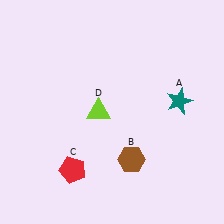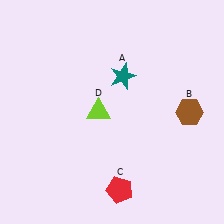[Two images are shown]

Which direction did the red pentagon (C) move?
The red pentagon (C) moved right.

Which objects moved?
The objects that moved are: the teal star (A), the brown hexagon (B), the red pentagon (C).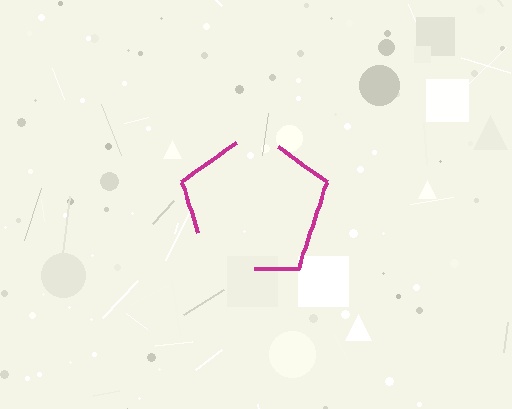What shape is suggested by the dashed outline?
The dashed outline suggests a pentagon.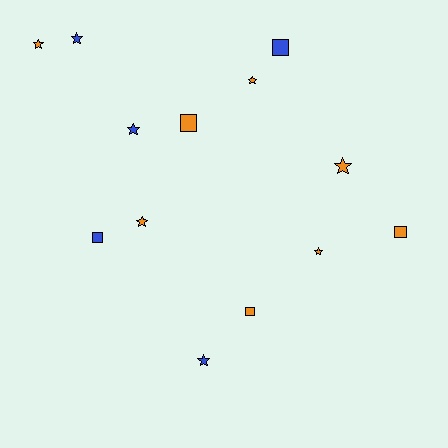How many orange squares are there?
There are 3 orange squares.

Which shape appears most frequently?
Star, with 8 objects.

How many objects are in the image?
There are 13 objects.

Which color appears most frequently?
Orange, with 8 objects.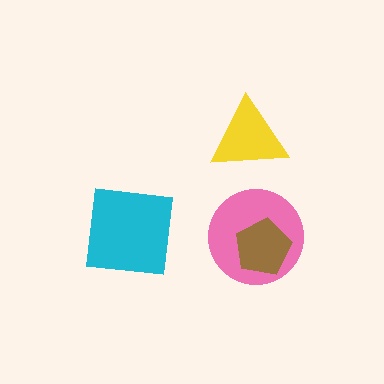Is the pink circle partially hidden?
Yes, it is partially covered by another shape.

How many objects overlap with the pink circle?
1 object overlaps with the pink circle.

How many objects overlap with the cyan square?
0 objects overlap with the cyan square.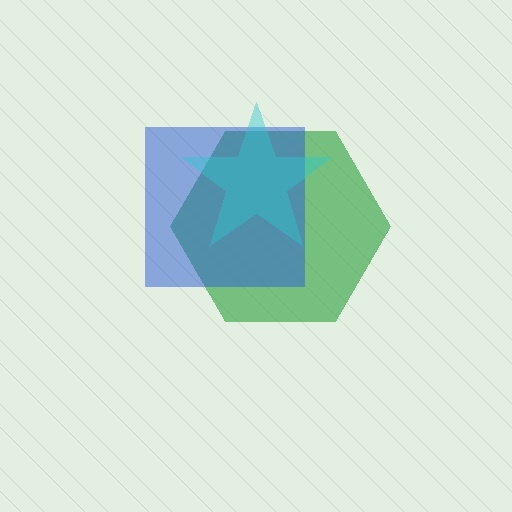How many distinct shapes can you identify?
There are 3 distinct shapes: a green hexagon, a blue square, a cyan star.